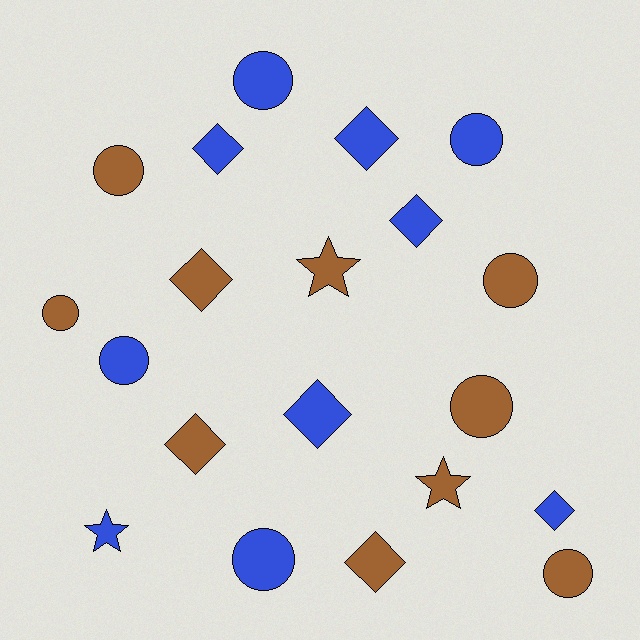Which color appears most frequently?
Brown, with 10 objects.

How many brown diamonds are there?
There are 3 brown diamonds.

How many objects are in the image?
There are 20 objects.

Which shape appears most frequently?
Circle, with 9 objects.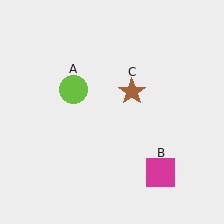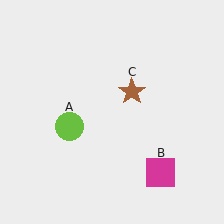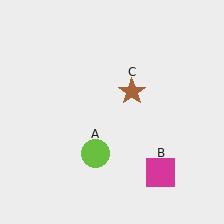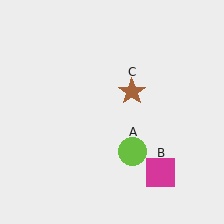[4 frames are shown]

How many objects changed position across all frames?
1 object changed position: lime circle (object A).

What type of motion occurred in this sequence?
The lime circle (object A) rotated counterclockwise around the center of the scene.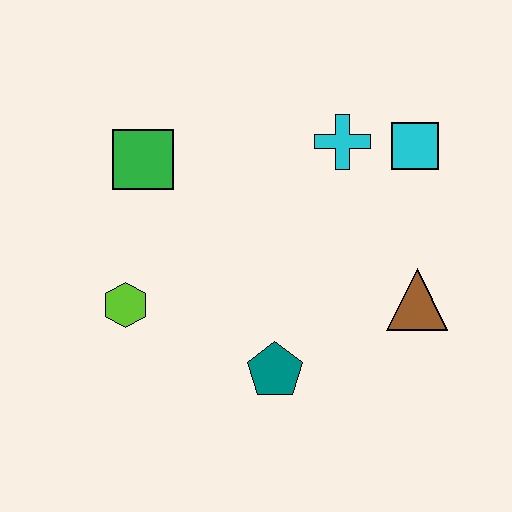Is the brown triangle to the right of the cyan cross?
Yes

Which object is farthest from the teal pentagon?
The cyan square is farthest from the teal pentagon.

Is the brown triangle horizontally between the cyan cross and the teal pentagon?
No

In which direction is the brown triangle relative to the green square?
The brown triangle is to the right of the green square.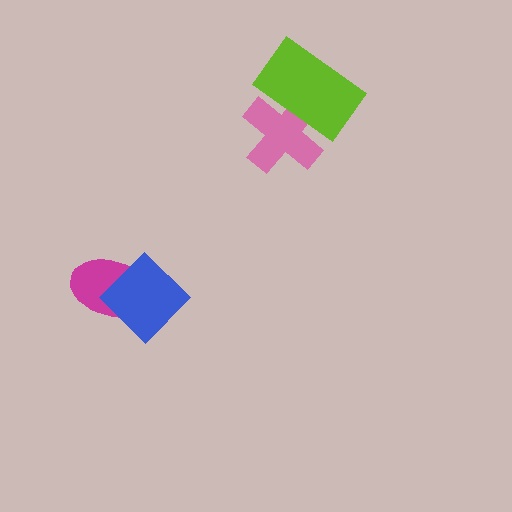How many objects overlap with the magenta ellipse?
1 object overlaps with the magenta ellipse.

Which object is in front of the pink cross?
The lime rectangle is in front of the pink cross.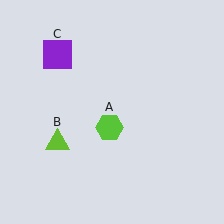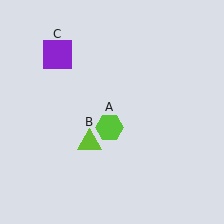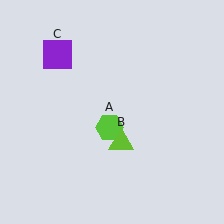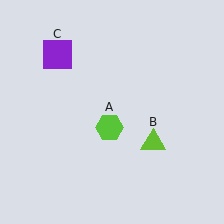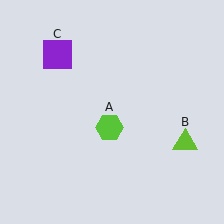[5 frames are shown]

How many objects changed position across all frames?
1 object changed position: lime triangle (object B).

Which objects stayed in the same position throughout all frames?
Lime hexagon (object A) and purple square (object C) remained stationary.